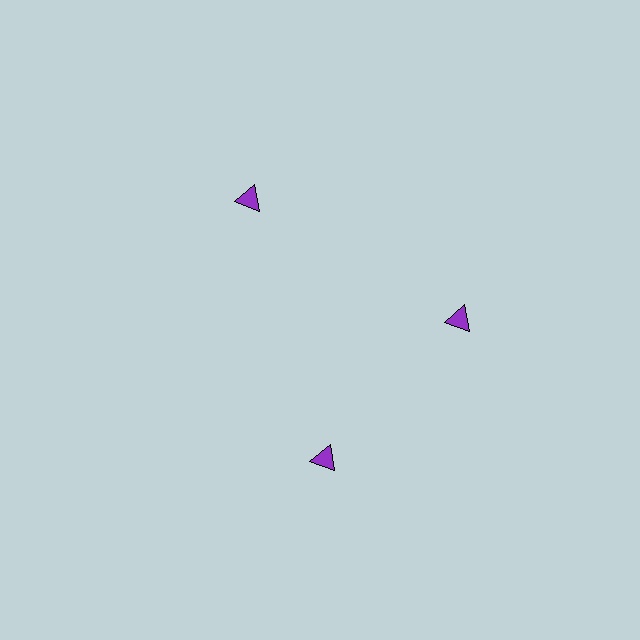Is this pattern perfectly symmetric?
No. The 3 purple triangles are arranged in a ring, but one element near the 7 o'clock position is rotated out of alignment along the ring, breaking the 3-fold rotational symmetry.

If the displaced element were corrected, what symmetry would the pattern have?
It would have 3-fold rotational symmetry — the pattern would map onto itself every 120 degrees.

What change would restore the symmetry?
The symmetry would be restored by rotating it back into even spacing with its neighbors so that all 3 triangles sit at equal angles and equal distance from the center.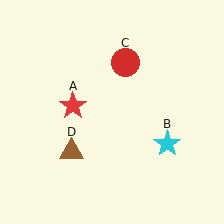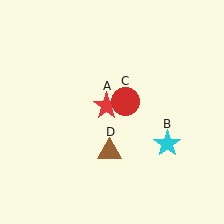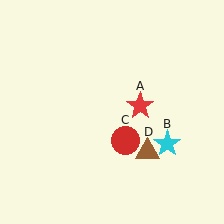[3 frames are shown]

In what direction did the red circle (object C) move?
The red circle (object C) moved down.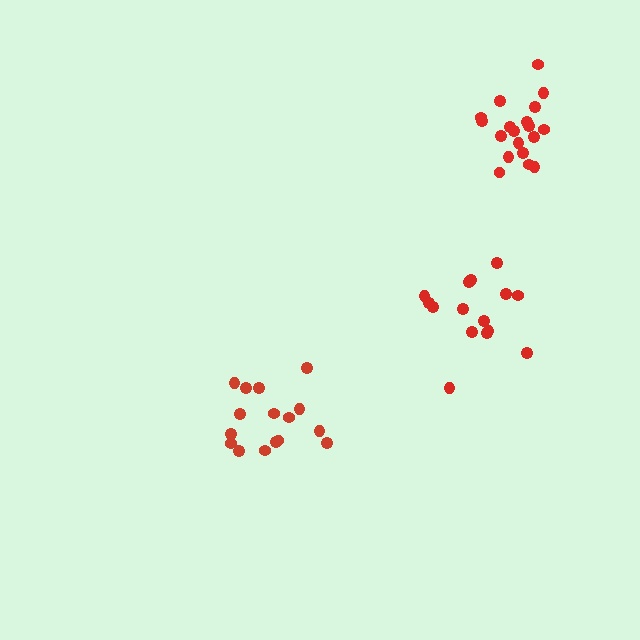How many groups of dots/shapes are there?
There are 3 groups.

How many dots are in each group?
Group 1: 15 dots, Group 2: 16 dots, Group 3: 19 dots (50 total).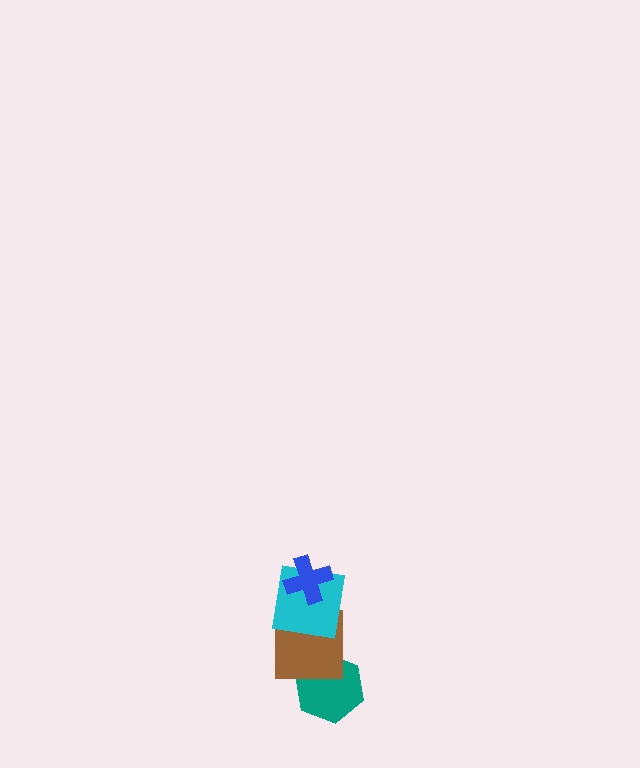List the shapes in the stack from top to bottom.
From top to bottom: the blue cross, the cyan square, the brown square, the teal hexagon.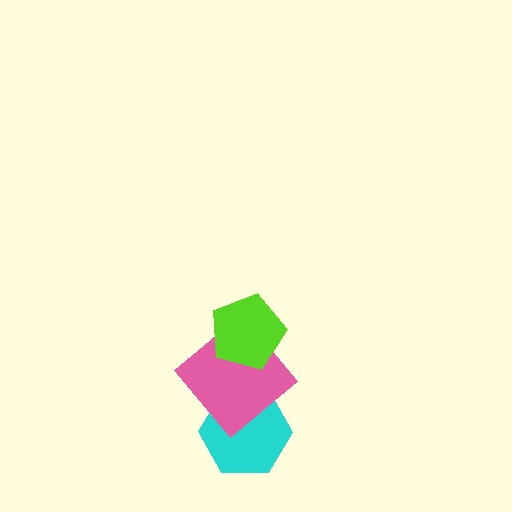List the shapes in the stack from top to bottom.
From top to bottom: the lime pentagon, the pink diamond, the cyan hexagon.